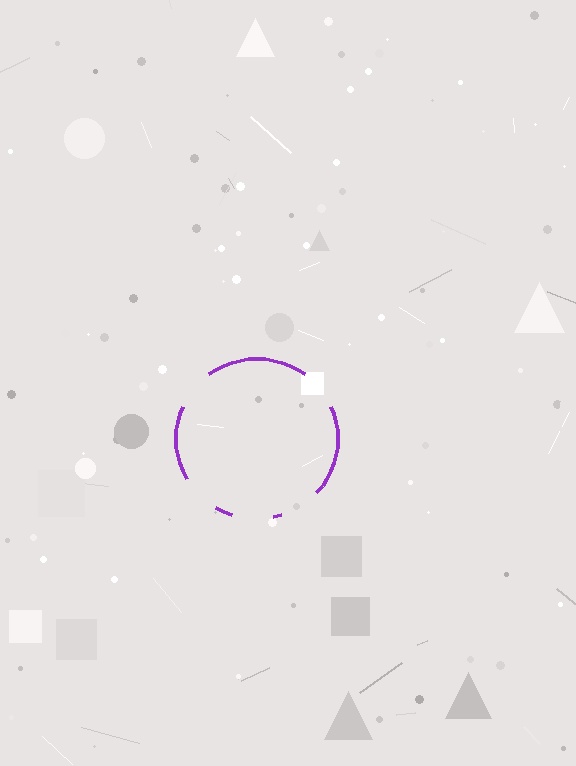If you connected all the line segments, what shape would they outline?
They would outline a circle.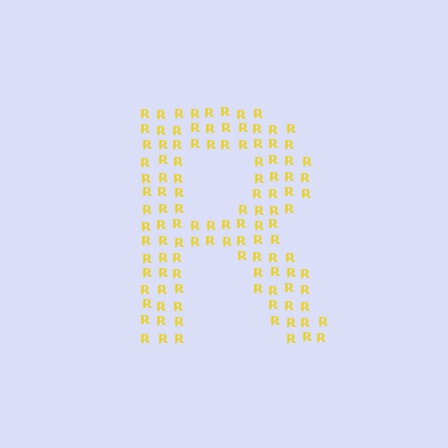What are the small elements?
The small elements are letter R's.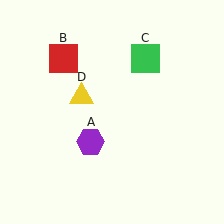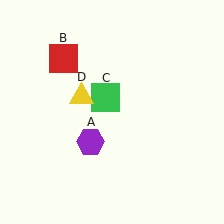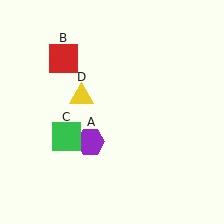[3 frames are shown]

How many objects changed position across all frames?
1 object changed position: green square (object C).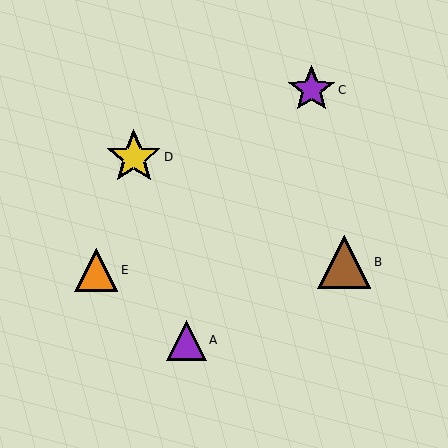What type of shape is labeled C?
Shape C is a purple star.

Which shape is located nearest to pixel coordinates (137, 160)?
The yellow star (labeled D) at (134, 157) is nearest to that location.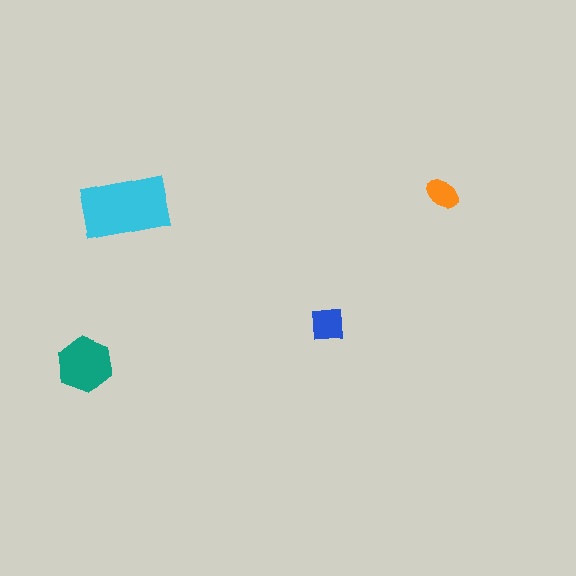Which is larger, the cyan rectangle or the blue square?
The cyan rectangle.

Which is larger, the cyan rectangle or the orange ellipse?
The cyan rectangle.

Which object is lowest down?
The teal hexagon is bottommost.